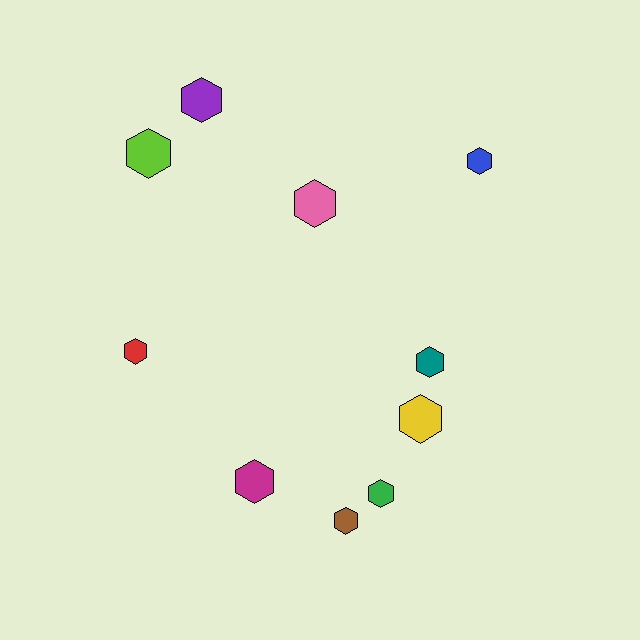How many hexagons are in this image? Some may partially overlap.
There are 10 hexagons.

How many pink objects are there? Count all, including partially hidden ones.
There is 1 pink object.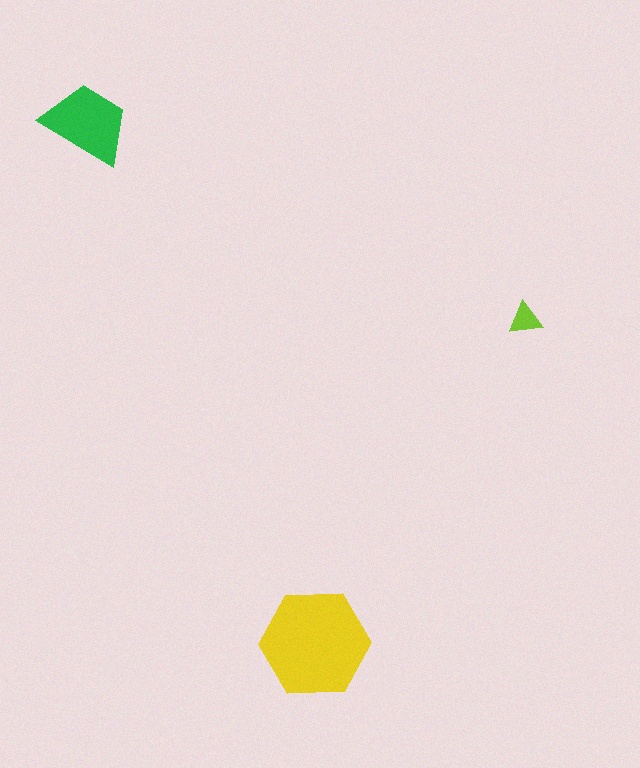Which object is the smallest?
The lime triangle.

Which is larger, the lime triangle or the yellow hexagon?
The yellow hexagon.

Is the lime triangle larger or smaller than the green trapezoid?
Smaller.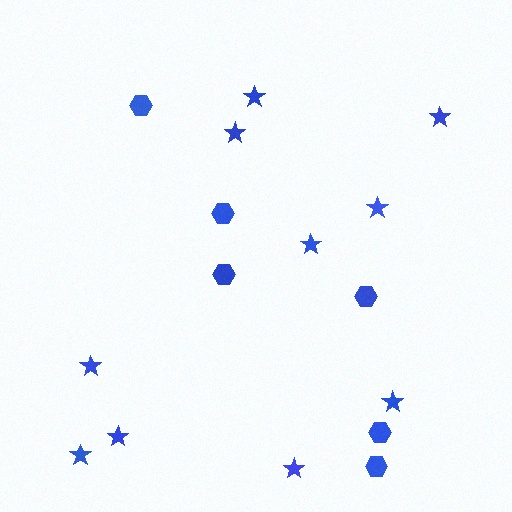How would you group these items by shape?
There are 2 groups: one group of hexagons (6) and one group of stars (10).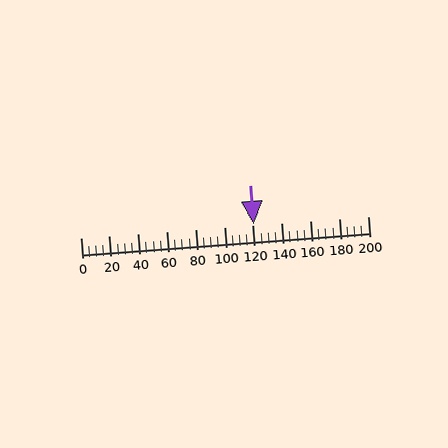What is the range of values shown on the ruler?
The ruler shows values from 0 to 200.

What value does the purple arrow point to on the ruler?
The purple arrow points to approximately 121.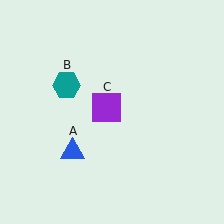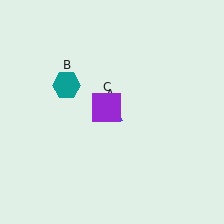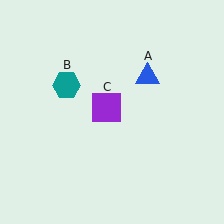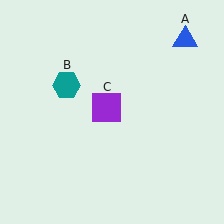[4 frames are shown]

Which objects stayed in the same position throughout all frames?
Teal hexagon (object B) and purple square (object C) remained stationary.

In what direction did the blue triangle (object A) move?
The blue triangle (object A) moved up and to the right.